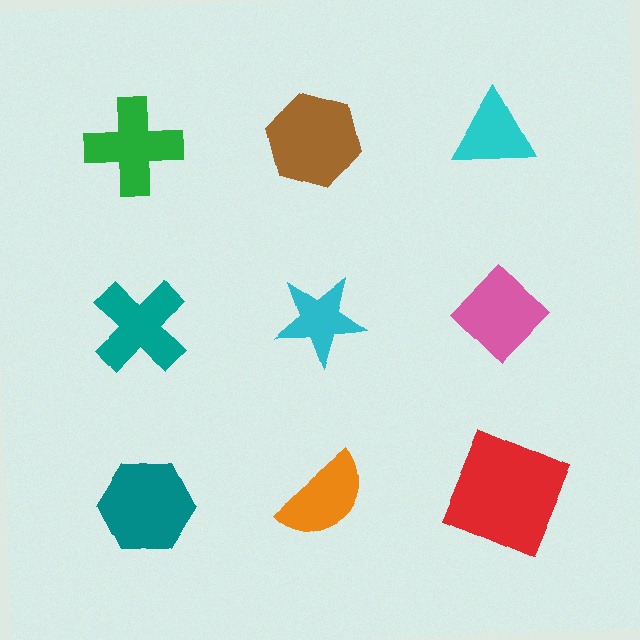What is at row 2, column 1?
A teal cross.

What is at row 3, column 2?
An orange semicircle.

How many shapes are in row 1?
3 shapes.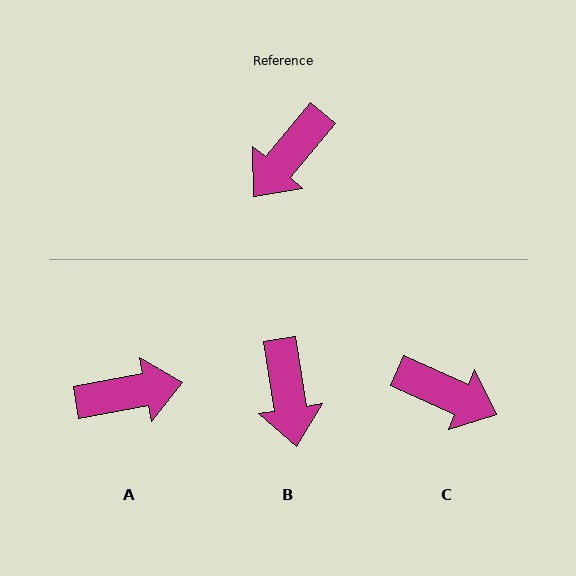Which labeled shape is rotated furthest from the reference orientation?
A, about 140 degrees away.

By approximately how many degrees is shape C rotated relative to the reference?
Approximately 106 degrees counter-clockwise.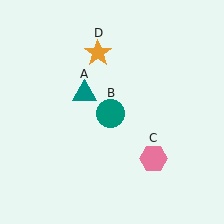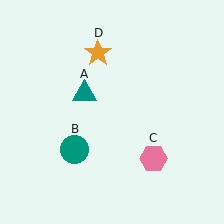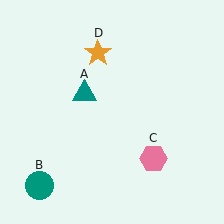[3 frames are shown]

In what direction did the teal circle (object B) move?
The teal circle (object B) moved down and to the left.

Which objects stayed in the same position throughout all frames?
Teal triangle (object A) and pink hexagon (object C) and orange star (object D) remained stationary.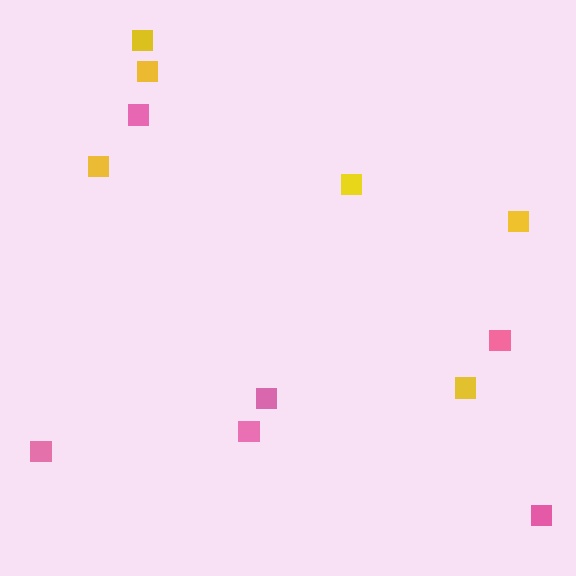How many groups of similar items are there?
There are 2 groups: one group of pink squares (6) and one group of yellow squares (6).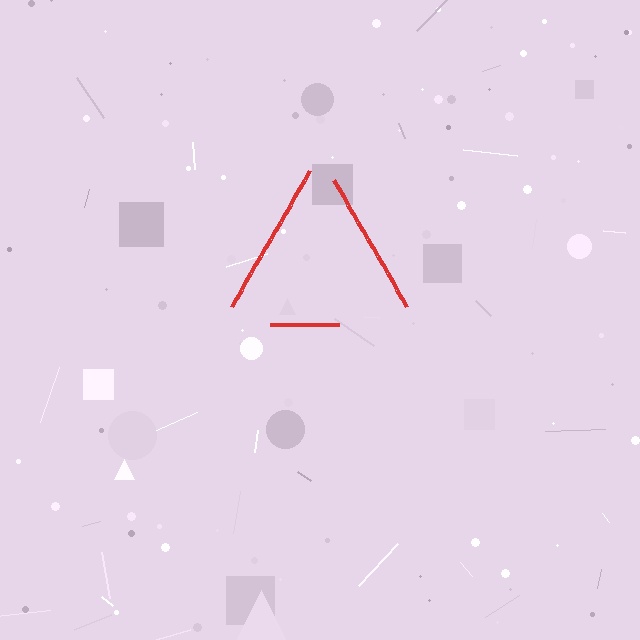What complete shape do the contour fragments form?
The contour fragments form a triangle.